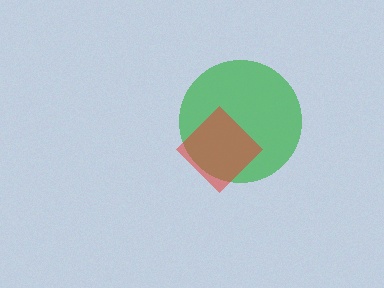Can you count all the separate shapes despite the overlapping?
Yes, there are 2 separate shapes.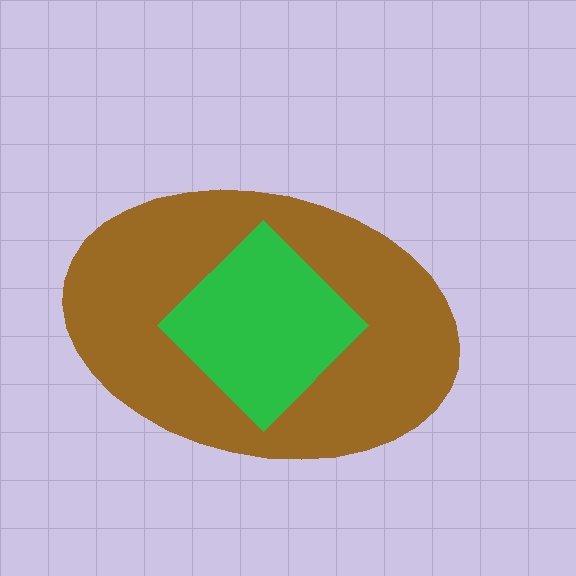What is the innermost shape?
The green diamond.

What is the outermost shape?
The brown ellipse.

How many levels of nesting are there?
2.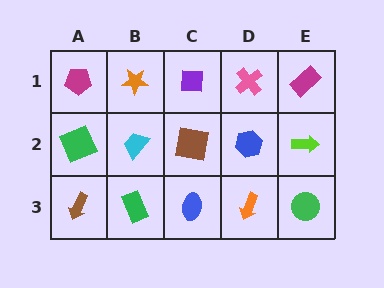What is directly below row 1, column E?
A lime arrow.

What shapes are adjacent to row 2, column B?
An orange star (row 1, column B), a green rectangle (row 3, column B), a green square (row 2, column A), a brown square (row 2, column C).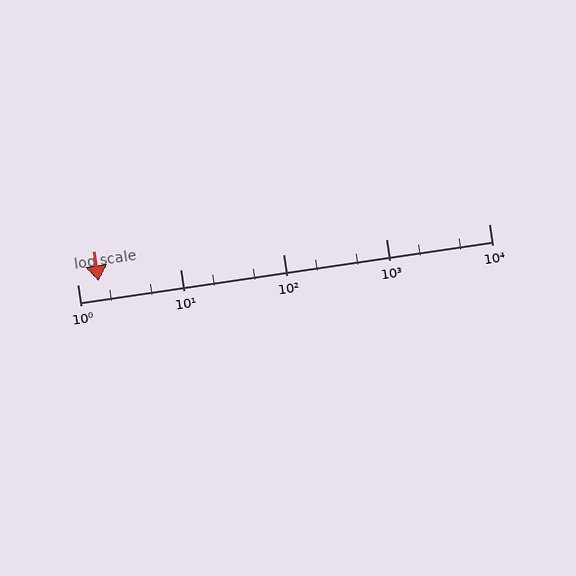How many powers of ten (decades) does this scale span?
The scale spans 4 decades, from 1 to 10000.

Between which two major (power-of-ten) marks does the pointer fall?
The pointer is between 1 and 10.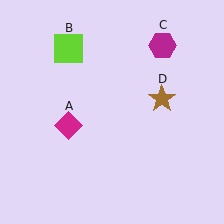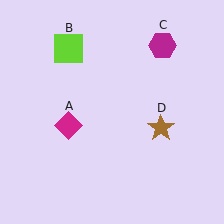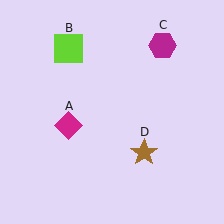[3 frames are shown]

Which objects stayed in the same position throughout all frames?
Magenta diamond (object A) and lime square (object B) and magenta hexagon (object C) remained stationary.